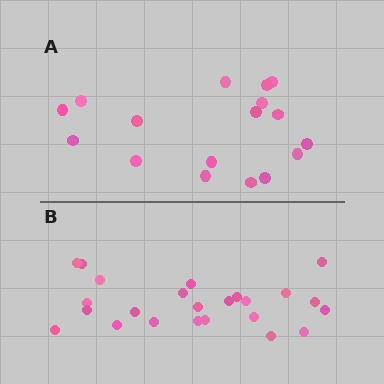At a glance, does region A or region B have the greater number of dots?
Region B (the bottom region) has more dots.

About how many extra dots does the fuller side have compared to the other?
Region B has roughly 8 or so more dots than region A.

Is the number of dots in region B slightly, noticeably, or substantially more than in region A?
Region B has noticeably more, but not dramatically so. The ratio is roughly 1.4 to 1.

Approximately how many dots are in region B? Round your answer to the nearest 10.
About 20 dots. (The exact count is 24, which rounds to 20.)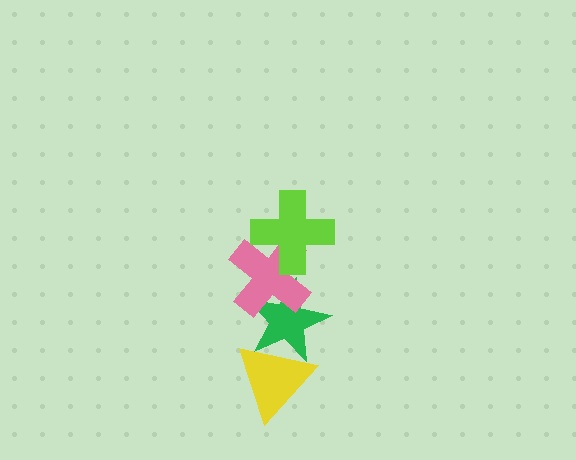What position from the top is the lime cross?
The lime cross is 1st from the top.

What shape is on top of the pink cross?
The lime cross is on top of the pink cross.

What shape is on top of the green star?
The pink cross is on top of the green star.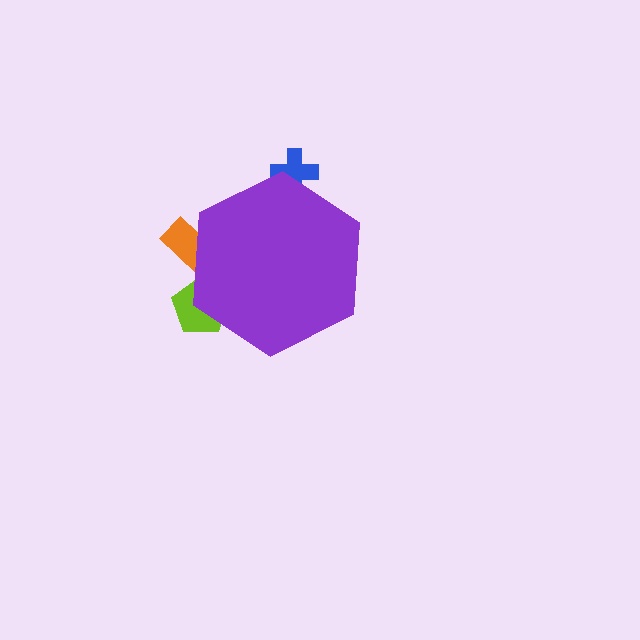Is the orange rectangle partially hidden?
Yes, the orange rectangle is partially hidden behind the purple hexagon.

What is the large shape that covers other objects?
A purple hexagon.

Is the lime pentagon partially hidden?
Yes, the lime pentagon is partially hidden behind the purple hexagon.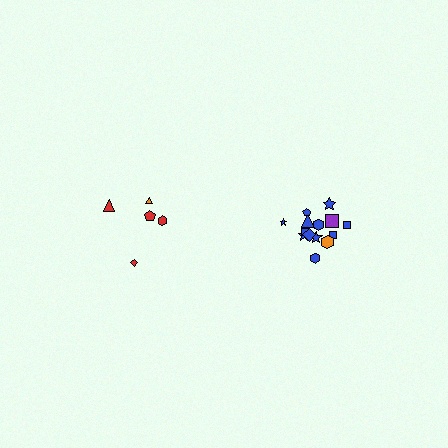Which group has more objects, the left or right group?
The right group.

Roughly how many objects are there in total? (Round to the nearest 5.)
Roughly 20 objects in total.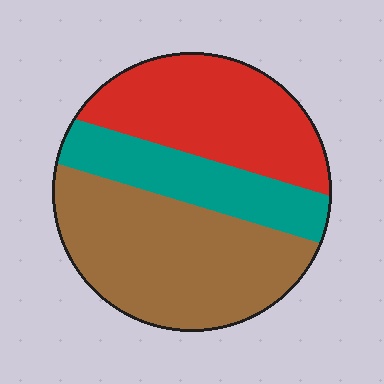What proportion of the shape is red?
Red covers 34% of the shape.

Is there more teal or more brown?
Brown.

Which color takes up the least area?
Teal, at roughly 20%.